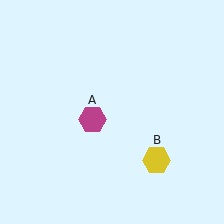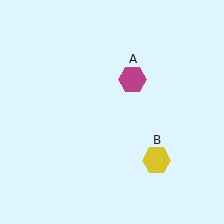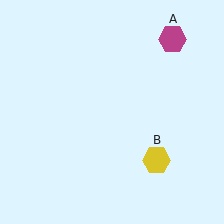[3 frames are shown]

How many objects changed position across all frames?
1 object changed position: magenta hexagon (object A).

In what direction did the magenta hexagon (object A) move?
The magenta hexagon (object A) moved up and to the right.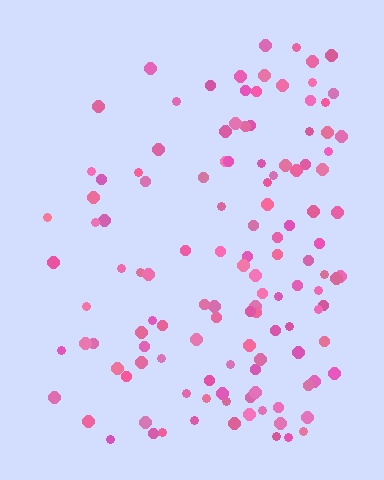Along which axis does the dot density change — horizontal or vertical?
Horizontal.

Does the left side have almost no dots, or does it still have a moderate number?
Still a moderate number, just noticeably fewer than the right.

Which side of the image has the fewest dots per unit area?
The left.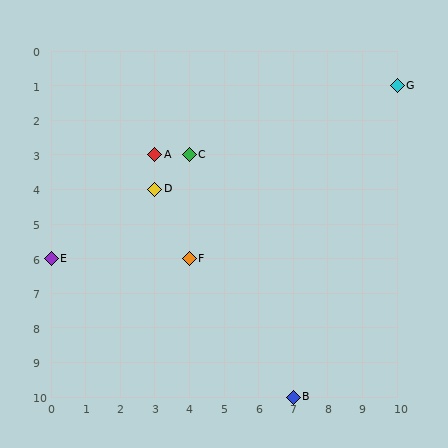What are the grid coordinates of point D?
Point D is at grid coordinates (3, 4).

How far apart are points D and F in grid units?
Points D and F are 1 column and 2 rows apart (about 2.2 grid units diagonally).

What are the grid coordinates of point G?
Point G is at grid coordinates (10, 1).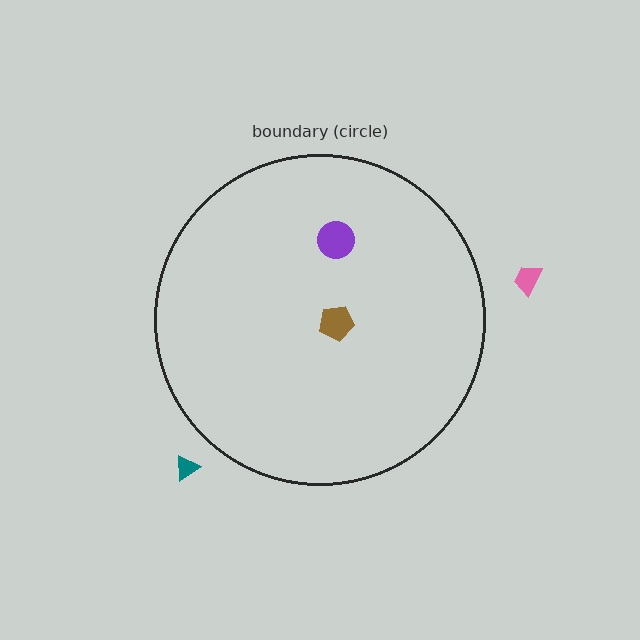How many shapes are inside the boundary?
2 inside, 2 outside.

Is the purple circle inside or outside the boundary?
Inside.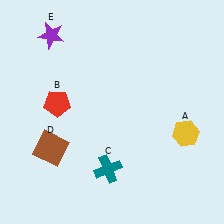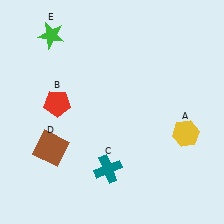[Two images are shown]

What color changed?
The star (E) changed from purple in Image 1 to green in Image 2.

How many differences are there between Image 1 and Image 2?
There is 1 difference between the two images.